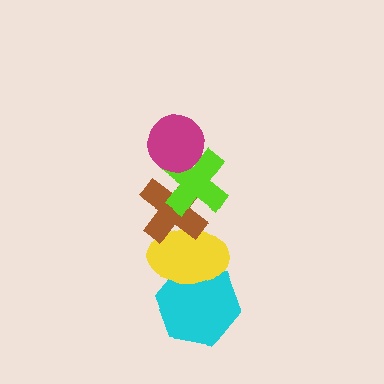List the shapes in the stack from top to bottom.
From top to bottom: the magenta circle, the lime cross, the brown cross, the yellow ellipse, the cyan hexagon.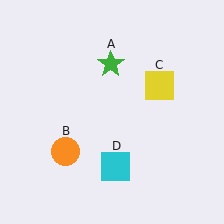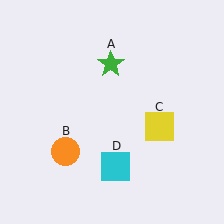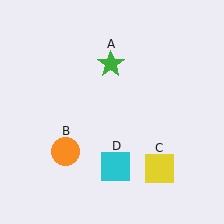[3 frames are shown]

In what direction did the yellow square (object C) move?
The yellow square (object C) moved down.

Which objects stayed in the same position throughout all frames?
Green star (object A) and orange circle (object B) and cyan square (object D) remained stationary.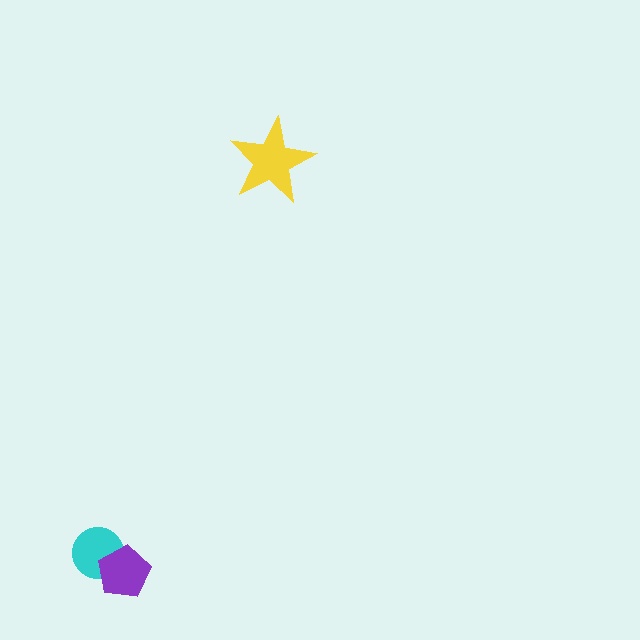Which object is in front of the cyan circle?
The purple pentagon is in front of the cyan circle.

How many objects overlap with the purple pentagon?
1 object overlaps with the purple pentagon.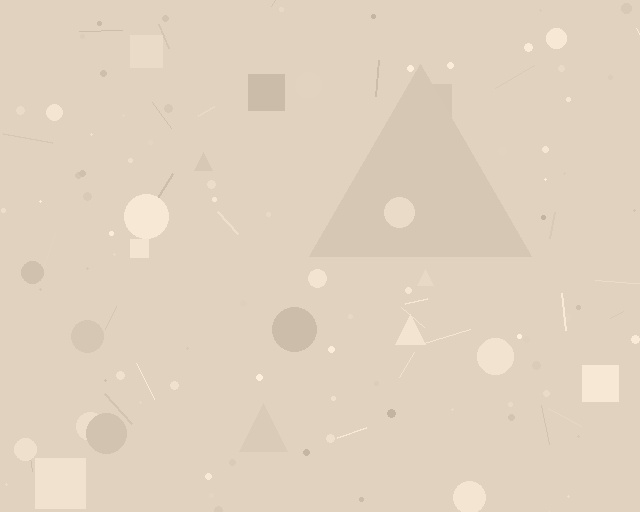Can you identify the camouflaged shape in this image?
The camouflaged shape is a triangle.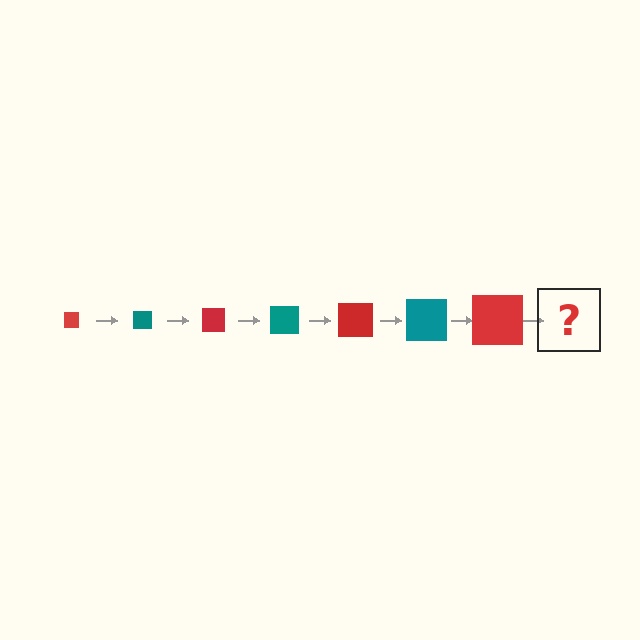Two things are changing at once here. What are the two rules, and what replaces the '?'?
The two rules are that the square grows larger each step and the color cycles through red and teal. The '?' should be a teal square, larger than the previous one.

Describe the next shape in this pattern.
It should be a teal square, larger than the previous one.